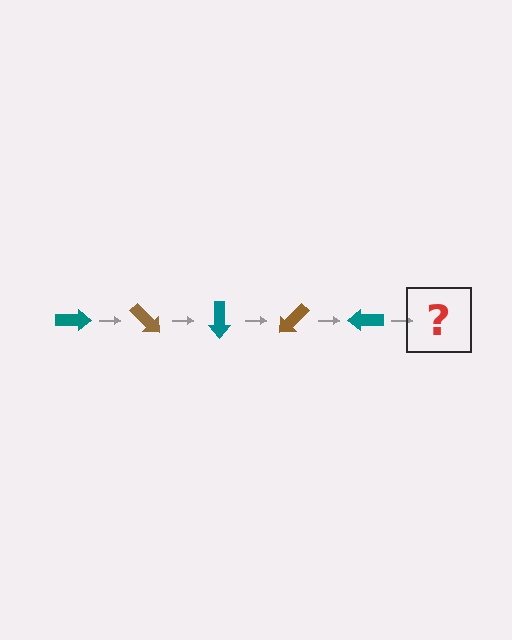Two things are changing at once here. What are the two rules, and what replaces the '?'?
The two rules are that it rotates 45 degrees each step and the color cycles through teal and brown. The '?' should be a brown arrow, rotated 225 degrees from the start.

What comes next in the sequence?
The next element should be a brown arrow, rotated 225 degrees from the start.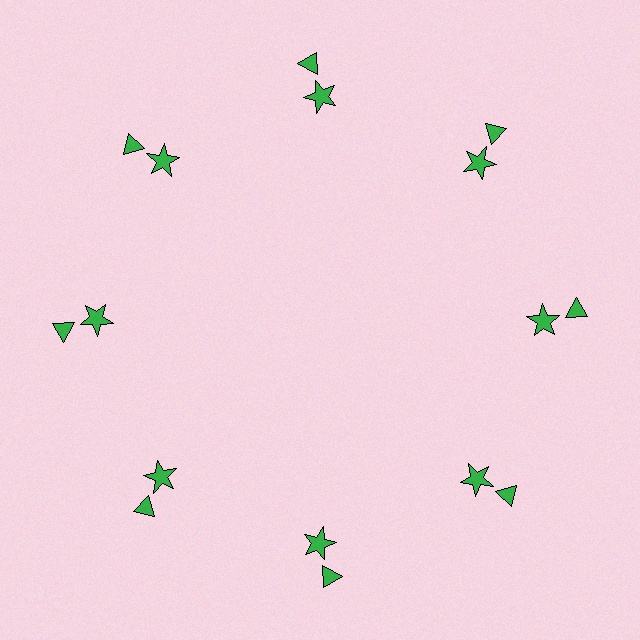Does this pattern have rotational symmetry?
Yes, this pattern has 8-fold rotational symmetry. It looks the same after rotating 45 degrees around the center.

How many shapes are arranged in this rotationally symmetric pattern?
There are 16 shapes, arranged in 8 groups of 2.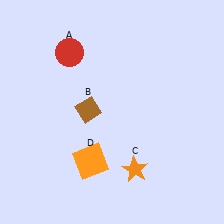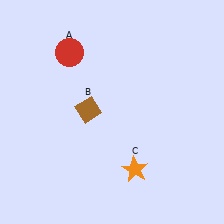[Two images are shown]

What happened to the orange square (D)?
The orange square (D) was removed in Image 2. It was in the bottom-left area of Image 1.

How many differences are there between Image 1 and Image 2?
There is 1 difference between the two images.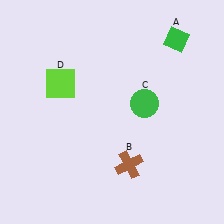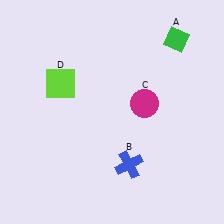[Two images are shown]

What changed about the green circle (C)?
In Image 1, C is green. In Image 2, it changed to magenta.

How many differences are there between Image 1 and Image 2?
There are 2 differences between the two images.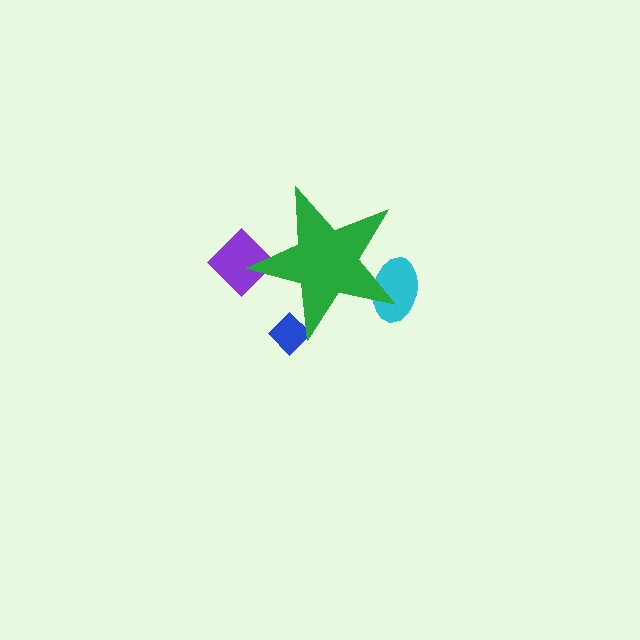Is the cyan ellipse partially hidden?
Yes, the cyan ellipse is partially hidden behind the green star.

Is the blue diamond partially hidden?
Yes, the blue diamond is partially hidden behind the green star.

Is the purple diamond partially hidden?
Yes, the purple diamond is partially hidden behind the green star.